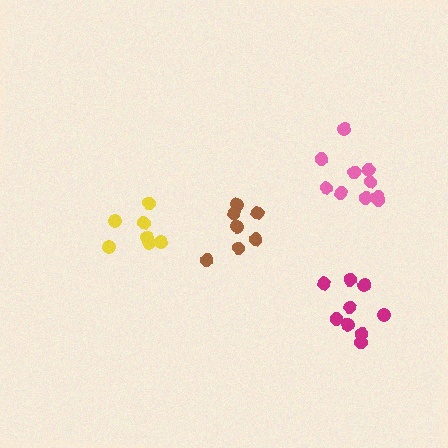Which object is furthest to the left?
The yellow cluster is leftmost.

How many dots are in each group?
Group 1: 7 dots, Group 2: 10 dots, Group 3: 9 dots, Group 4: 7 dots (33 total).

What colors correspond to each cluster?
The clusters are colored: yellow, pink, magenta, brown.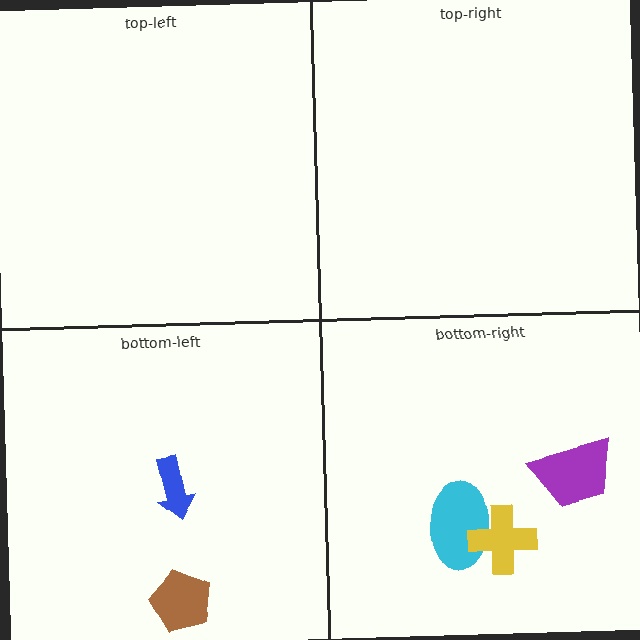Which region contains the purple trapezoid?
The bottom-right region.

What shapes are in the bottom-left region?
The brown pentagon, the blue arrow.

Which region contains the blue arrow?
The bottom-left region.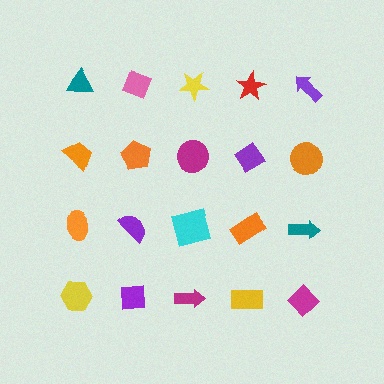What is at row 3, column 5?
A teal arrow.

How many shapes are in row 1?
5 shapes.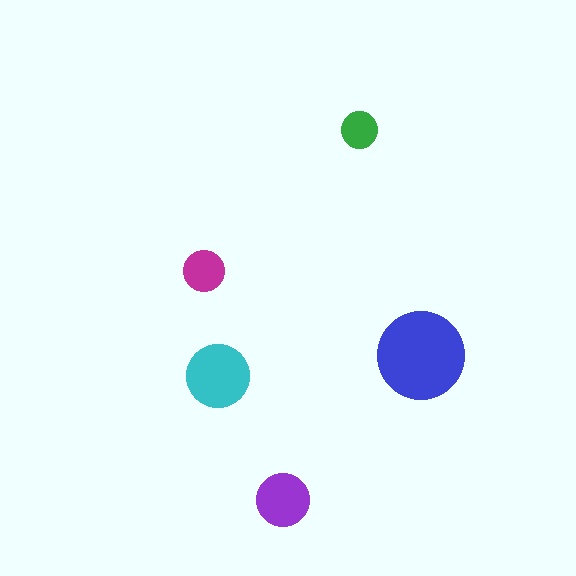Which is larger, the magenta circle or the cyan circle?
The cyan one.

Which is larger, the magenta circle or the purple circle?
The purple one.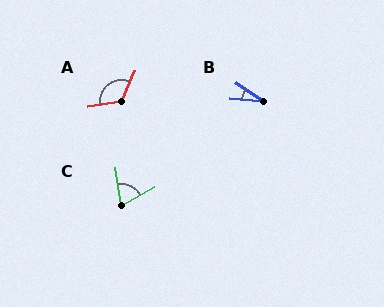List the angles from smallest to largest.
B (29°), C (68°), A (121°).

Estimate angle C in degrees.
Approximately 68 degrees.